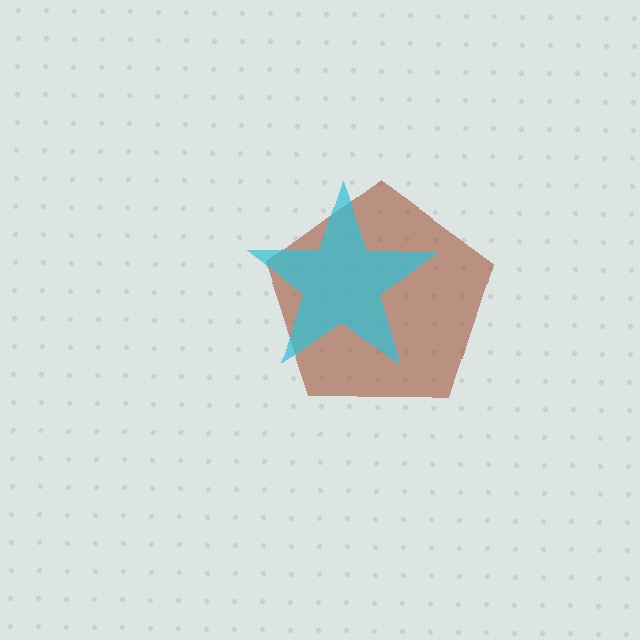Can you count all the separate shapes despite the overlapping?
Yes, there are 2 separate shapes.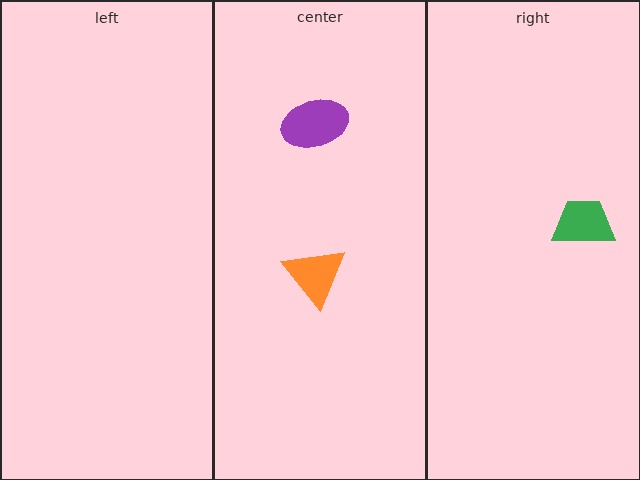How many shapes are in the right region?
1.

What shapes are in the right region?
The green trapezoid.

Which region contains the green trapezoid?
The right region.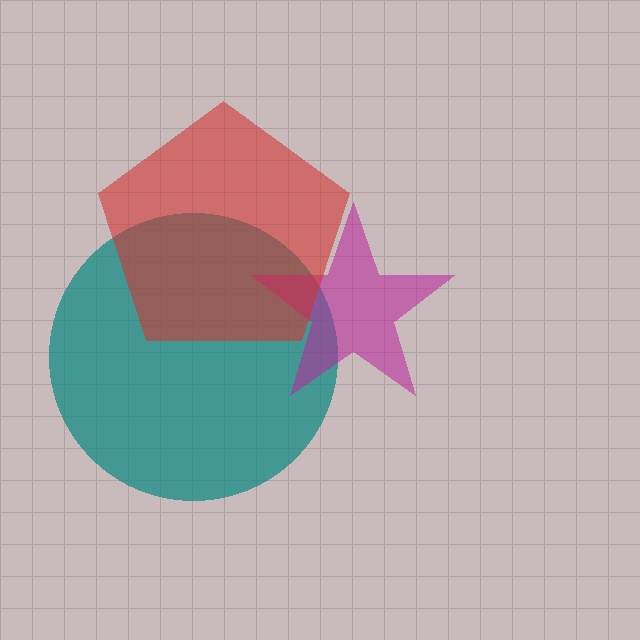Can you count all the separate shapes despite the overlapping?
Yes, there are 3 separate shapes.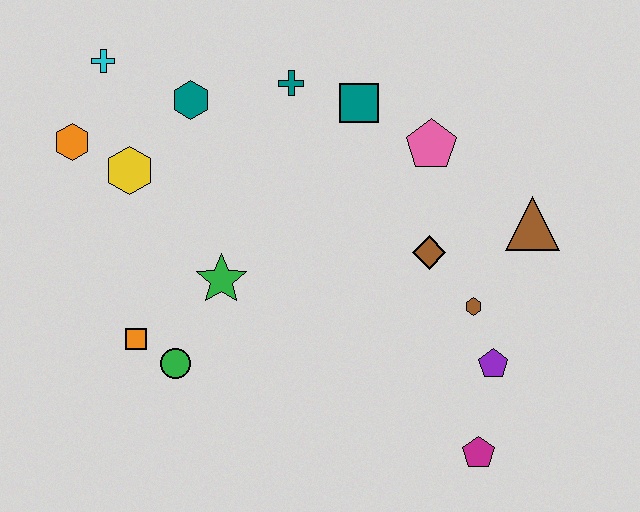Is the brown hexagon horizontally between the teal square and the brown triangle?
Yes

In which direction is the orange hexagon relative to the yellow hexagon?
The orange hexagon is to the left of the yellow hexagon.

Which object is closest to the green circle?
The orange square is closest to the green circle.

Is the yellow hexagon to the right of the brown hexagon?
No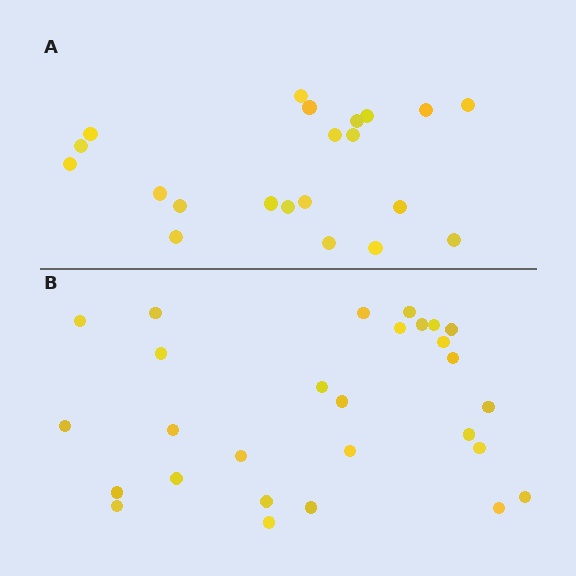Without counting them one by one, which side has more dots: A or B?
Region B (the bottom region) has more dots.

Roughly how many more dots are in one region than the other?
Region B has roughly 8 or so more dots than region A.